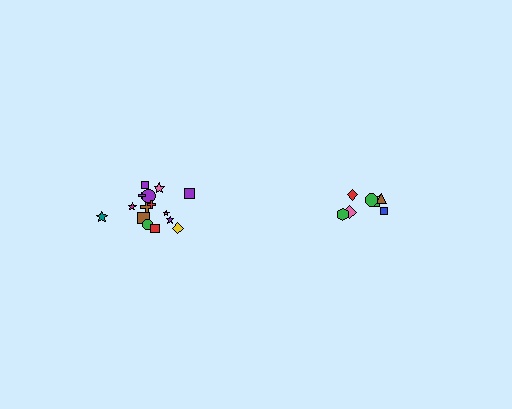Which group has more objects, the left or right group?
The left group.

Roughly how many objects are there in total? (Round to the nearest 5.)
Roughly 25 objects in total.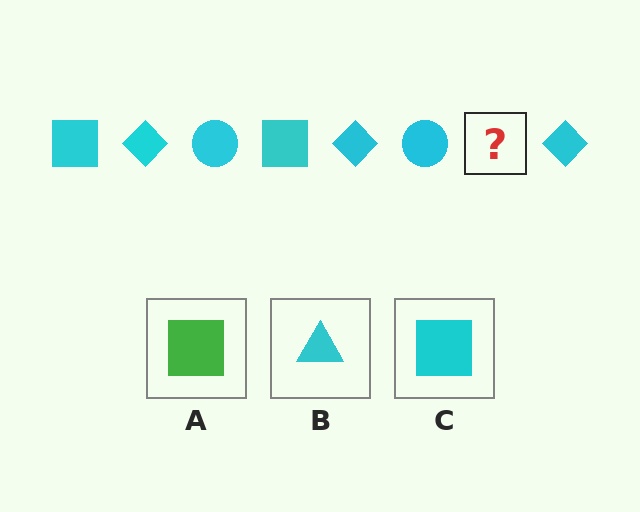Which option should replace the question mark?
Option C.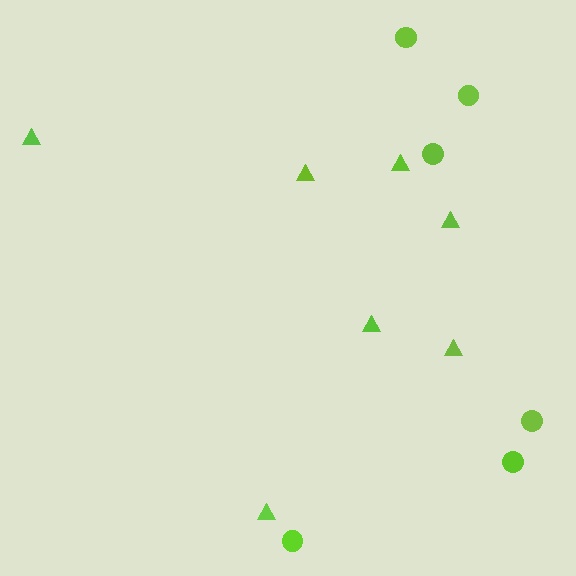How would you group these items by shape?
There are 2 groups: one group of triangles (7) and one group of circles (6).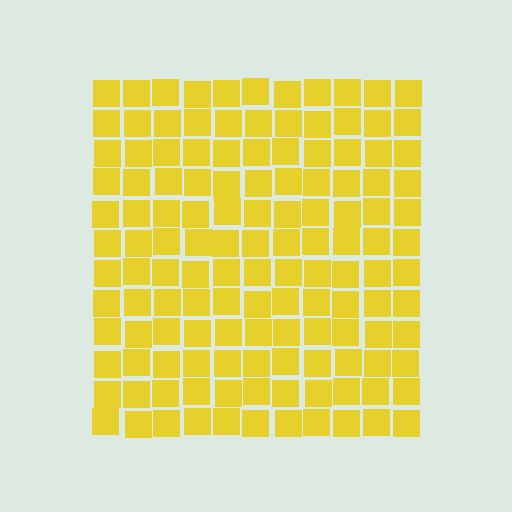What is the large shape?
The large shape is a square.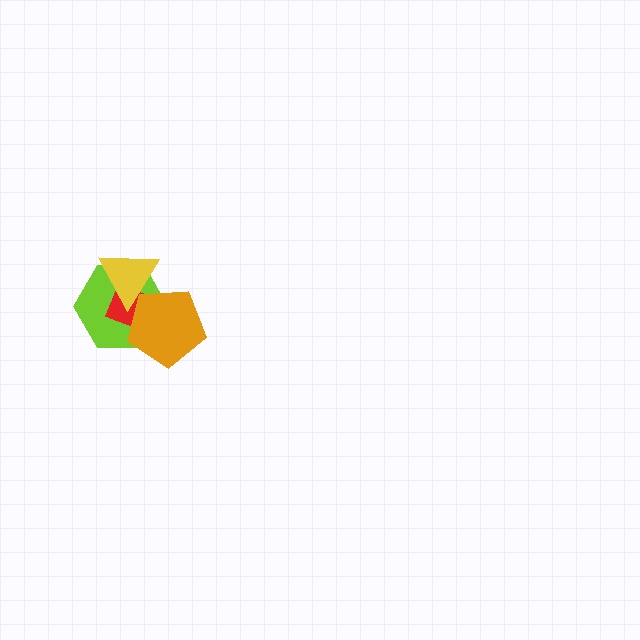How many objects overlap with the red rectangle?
3 objects overlap with the red rectangle.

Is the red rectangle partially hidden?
Yes, it is partially covered by another shape.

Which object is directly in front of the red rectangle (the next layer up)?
The orange pentagon is directly in front of the red rectangle.